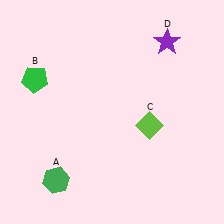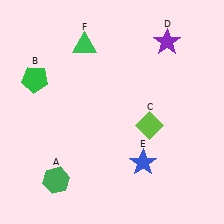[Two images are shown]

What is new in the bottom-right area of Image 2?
A blue star (E) was added in the bottom-right area of Image 2.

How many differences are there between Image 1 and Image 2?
There are 2 differences between the two images.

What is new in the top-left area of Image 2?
A green triangle (F) was added in the top-left area of Image 2.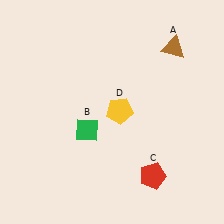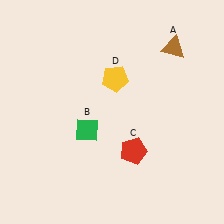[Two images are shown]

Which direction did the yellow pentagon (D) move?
The yellow pentagon (D) moved up.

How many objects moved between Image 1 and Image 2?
2 objects moved between the two images.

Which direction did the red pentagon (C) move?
The red pentagon (C) moved up.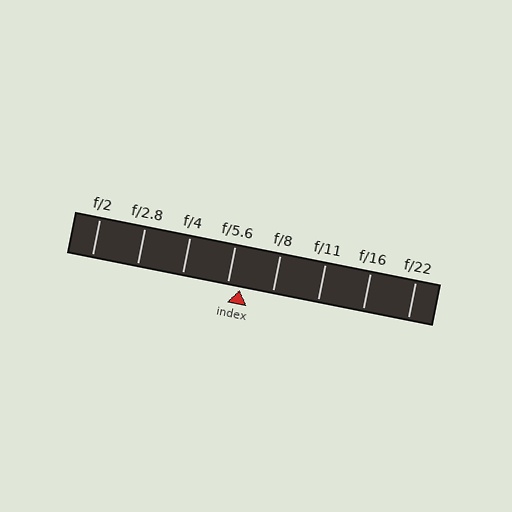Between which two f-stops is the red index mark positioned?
The index mark is between f/5.6 and f/8.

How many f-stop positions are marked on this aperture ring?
There are 8 f-stop positions marked.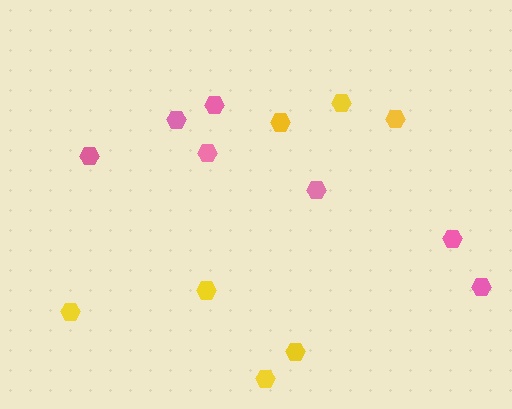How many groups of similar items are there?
There are 2 groups: one group of yellow hexagons (7) and one group of pink hexagons (7).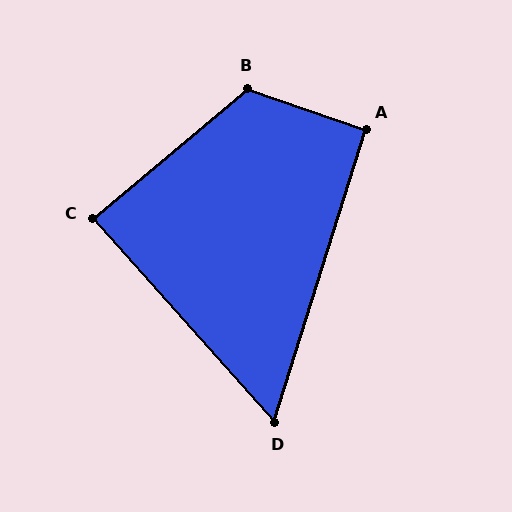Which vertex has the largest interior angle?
B, at approximately 121 degrees.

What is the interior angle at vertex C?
Approximately 88 degrees (approximately right).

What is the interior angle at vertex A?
Approximately 92 degrees (approximately right).